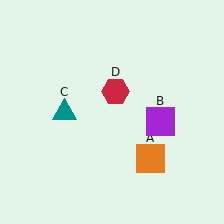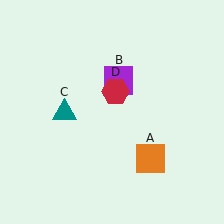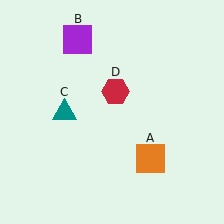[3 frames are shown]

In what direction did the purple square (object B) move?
The purple square (object B) moved up and to the left.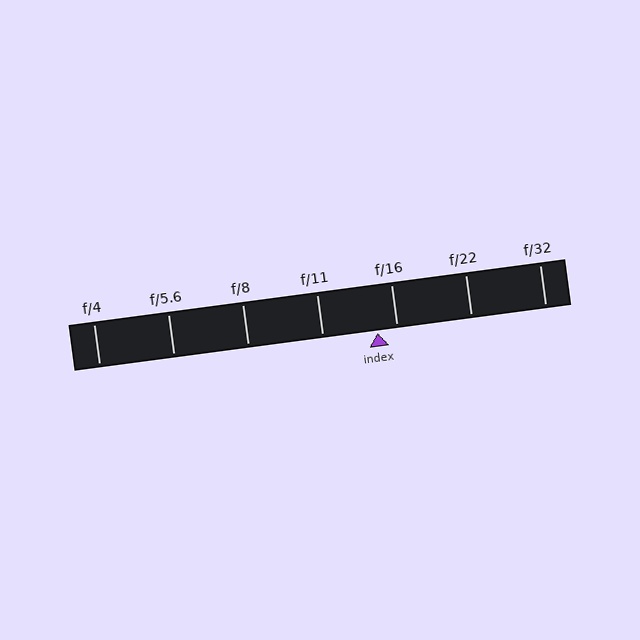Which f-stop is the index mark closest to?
The index mark is closest to f/16.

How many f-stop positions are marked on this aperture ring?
There are 7 f-stop positions marked.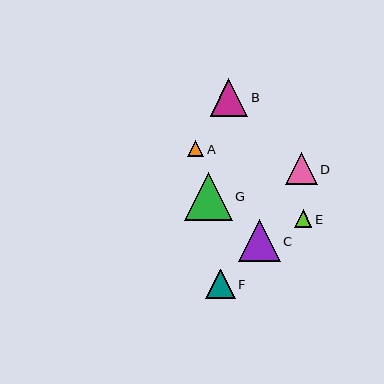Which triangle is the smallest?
Triangle A is the smallest with a size of approximately 17 pixels.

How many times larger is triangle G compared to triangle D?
Triangle G is approximately 1.5 times the size of triangle D.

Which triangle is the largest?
Triangle G is the largest with a size of approximately 47 pixels.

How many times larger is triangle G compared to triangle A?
Triangle G is approximately 2.8 times the size of triangle A.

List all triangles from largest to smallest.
From largest to smallest: G, C, B, D, F, E, A.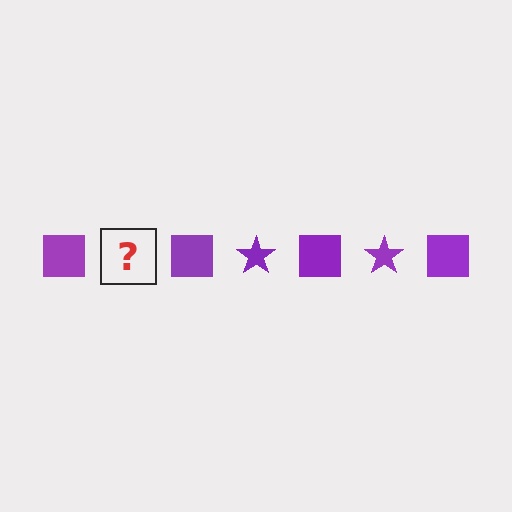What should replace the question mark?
The question mark should be replaced with a purple star.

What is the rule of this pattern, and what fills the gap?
The rule is that the pattern cycles through square, star shapes in purple. The gap should be filled with a purple star.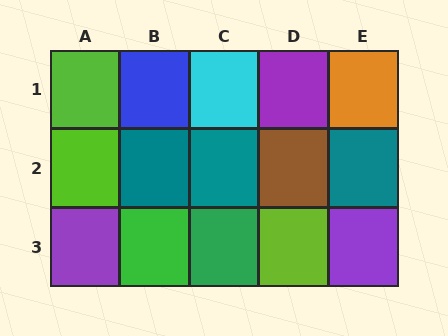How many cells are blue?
1 cell is blue.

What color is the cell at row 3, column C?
Green.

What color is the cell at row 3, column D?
Lime.